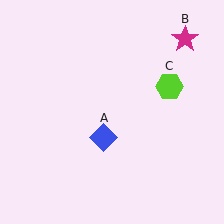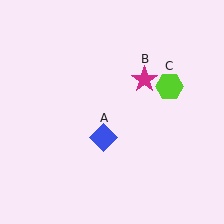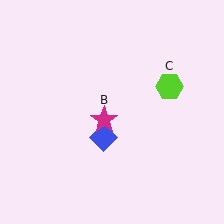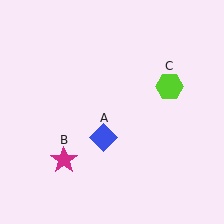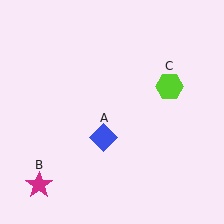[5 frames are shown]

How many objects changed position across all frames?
1 object changed position: magenta star (object B).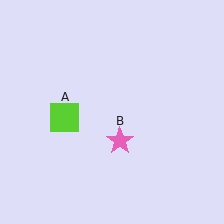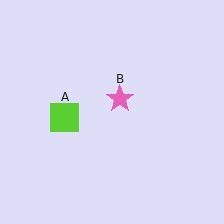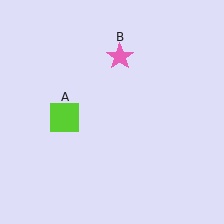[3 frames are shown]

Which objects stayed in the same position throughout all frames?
Lime square (object A) remained stationary.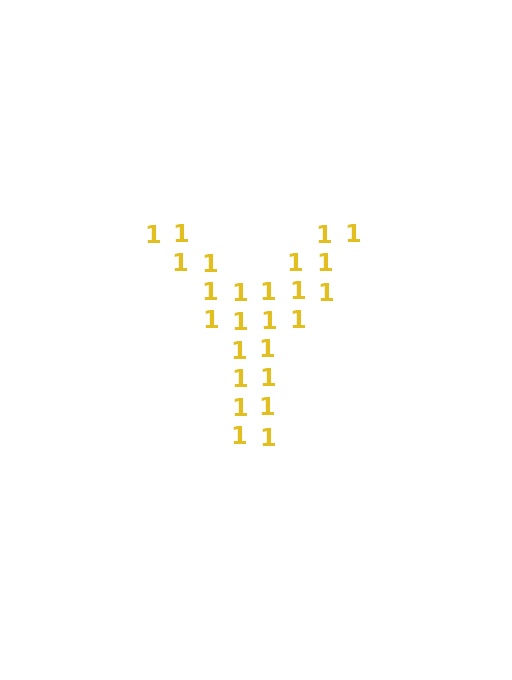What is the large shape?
The large shape is the letter Y.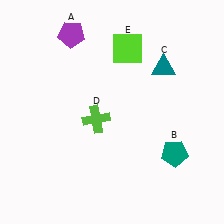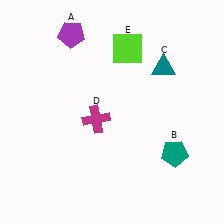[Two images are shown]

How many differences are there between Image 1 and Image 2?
There is 1 difference between the two images.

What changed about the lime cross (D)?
In Image 1, D is lime. In Image 2, it changed to magenta.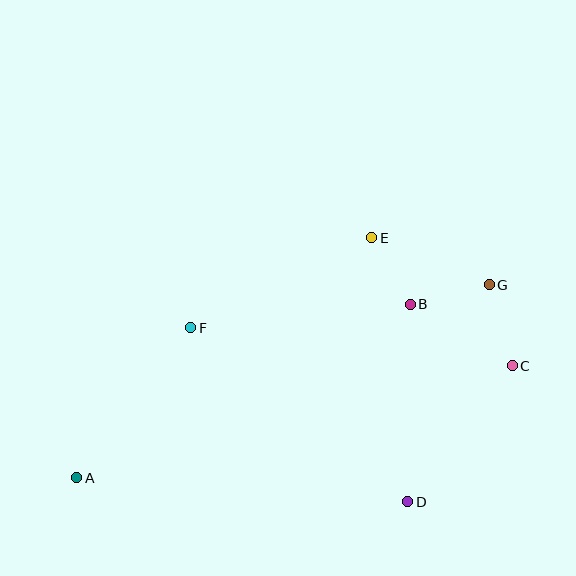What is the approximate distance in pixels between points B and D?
The distance between B and D is approximately 197 pixels.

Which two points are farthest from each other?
Points A and G are farthest from each other.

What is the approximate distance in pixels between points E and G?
The distance between E and G is approximately 126 pixels.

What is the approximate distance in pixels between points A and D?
The distance between A and D is approximately 332 pixels.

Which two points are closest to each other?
Points B and E are closest to each other.